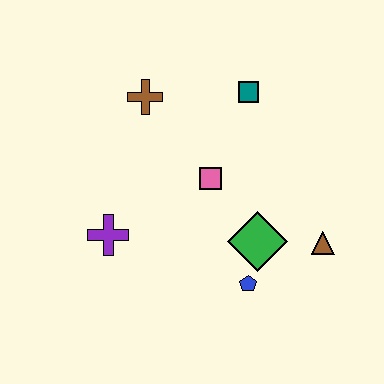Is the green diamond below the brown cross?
Yes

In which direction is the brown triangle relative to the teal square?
The brown triangle is below the teal square.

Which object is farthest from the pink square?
The brown triangle is farthest from the pink square.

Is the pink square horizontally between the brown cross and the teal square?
Yes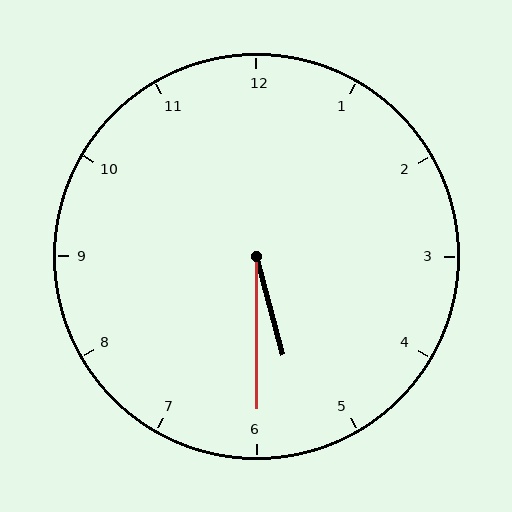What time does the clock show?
5:30.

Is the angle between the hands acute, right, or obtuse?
It is acute.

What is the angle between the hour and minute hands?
Approximately 15 degrees.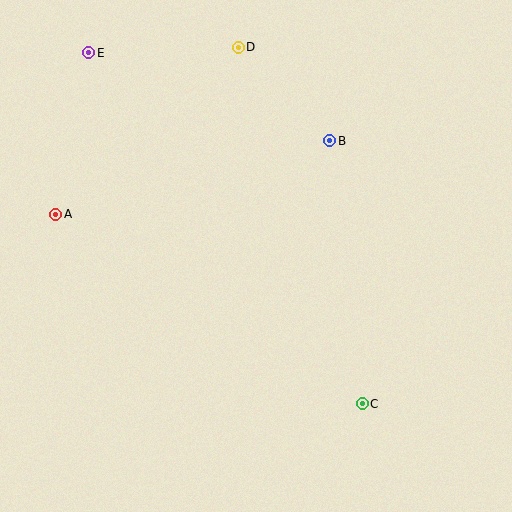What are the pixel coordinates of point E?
Point E is at (89, 53).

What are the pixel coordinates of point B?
Point B is at (330, 141).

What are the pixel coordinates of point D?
Point D is at (238, 47).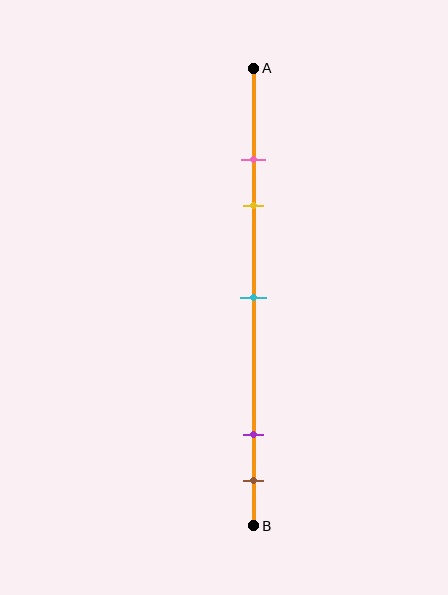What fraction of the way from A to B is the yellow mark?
The yellow mark is approximately 30% (0.3) of the way from A to B.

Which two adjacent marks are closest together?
The pink and yellow marks are the closest adjacent pair.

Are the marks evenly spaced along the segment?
No, the marks are not evenly spaced.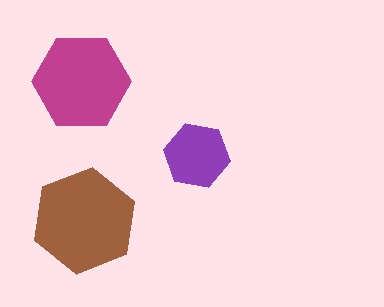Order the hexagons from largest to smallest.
the brown one, the magenta one, the purple one.